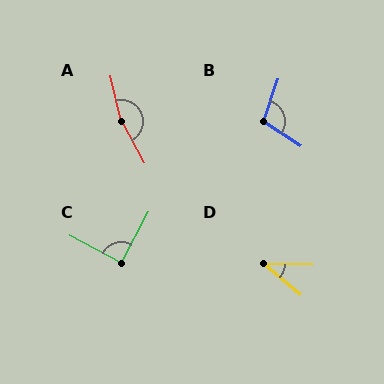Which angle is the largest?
A, at approximately 165 degrees.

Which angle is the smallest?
D, at approximately 38 degrees.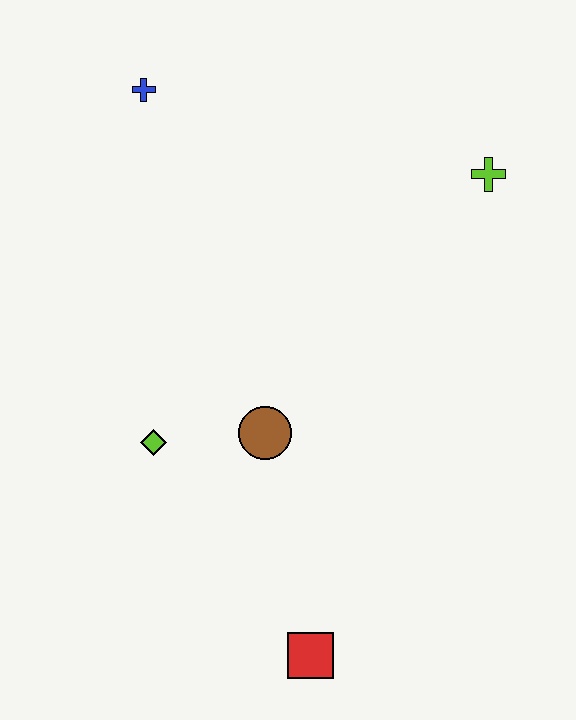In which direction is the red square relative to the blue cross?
The red square is below the blue cross.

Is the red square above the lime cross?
No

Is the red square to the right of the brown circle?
Yes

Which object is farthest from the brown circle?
The blue cross is farthest from the brown circle.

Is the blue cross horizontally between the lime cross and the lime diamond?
No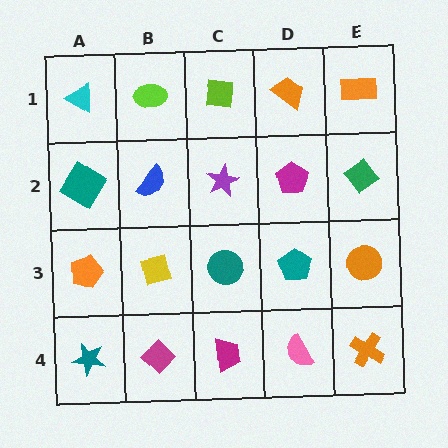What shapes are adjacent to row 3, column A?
A teal diamond (row 2, column A), a teal star (row 4, column A), a yellow square (row 3, column B).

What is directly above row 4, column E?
An orange circle.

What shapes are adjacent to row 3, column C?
A purple star (row 2, column C), a magenta trapezoid (row 4, column C), a yellow square (row 3, column B), a teal pentagon (row 3, column D).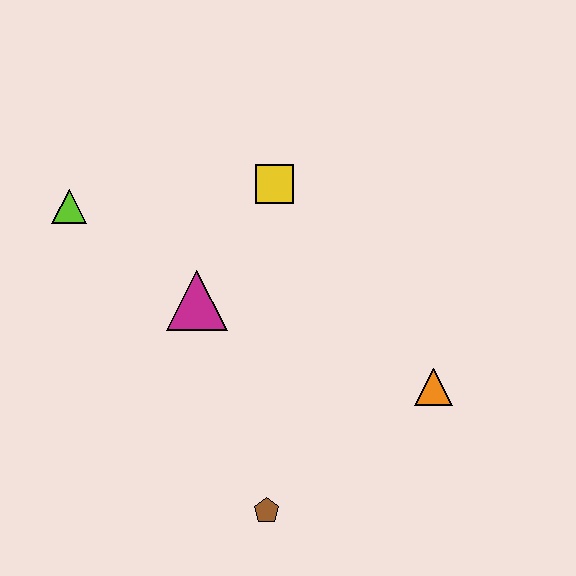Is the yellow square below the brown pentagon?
No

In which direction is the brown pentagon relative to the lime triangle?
The brown pentagon is below the lime triangle.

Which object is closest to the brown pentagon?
The orange triangle is closest to the brown pentagon.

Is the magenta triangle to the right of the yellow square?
No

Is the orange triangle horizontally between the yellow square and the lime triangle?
No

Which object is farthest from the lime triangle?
The orange triangle is farthest from the lime triangle.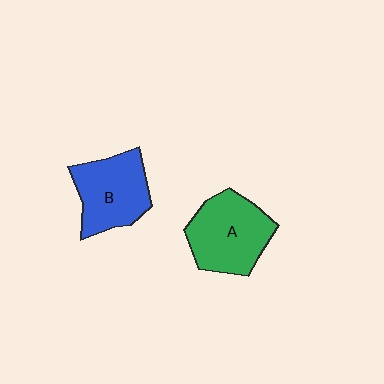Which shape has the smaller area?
Shape B (blue).